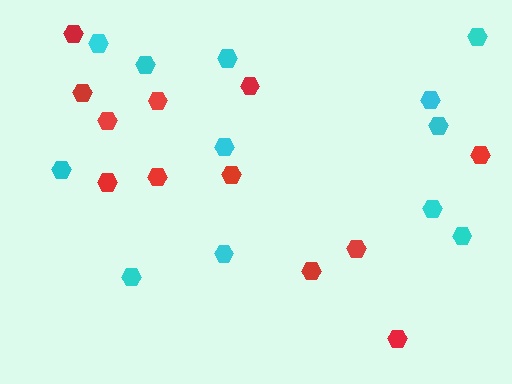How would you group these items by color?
There are 2 groups: one group of red hexagons (12) and one group of cyan hexagons (12).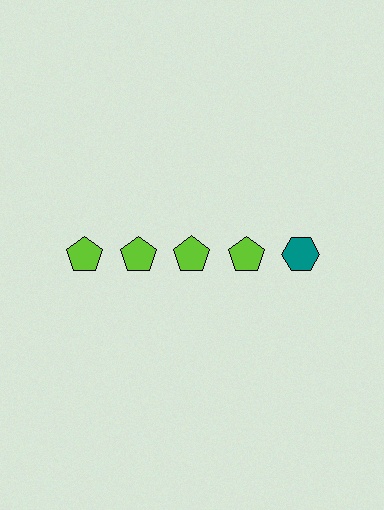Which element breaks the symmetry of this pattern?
The teal hexagon in the top row, rightmost column breaks the symmetry. All other shapes are lime pentagons.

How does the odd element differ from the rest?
It differs in both color (teal instead of lime) and shape (hexagon instead of pentagon).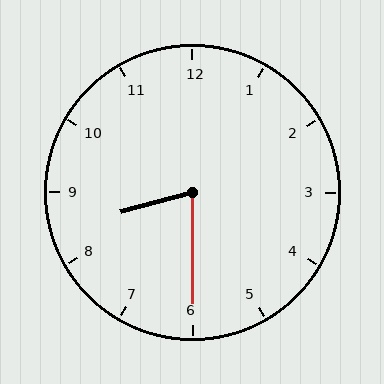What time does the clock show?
8:30.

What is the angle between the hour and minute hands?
Approximately 75 degrees.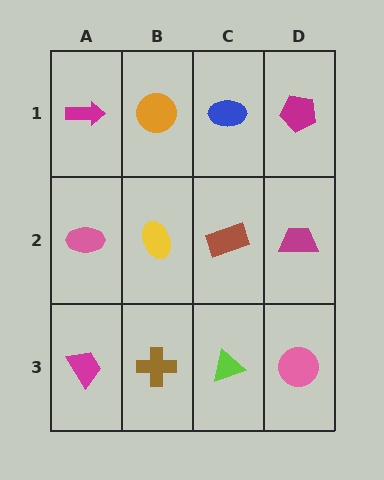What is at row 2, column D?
A magenta trapezoid.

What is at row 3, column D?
A pink circle.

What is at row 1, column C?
A blue ellipse.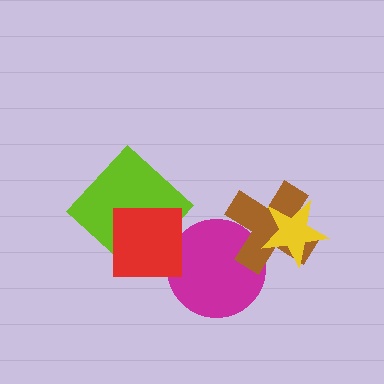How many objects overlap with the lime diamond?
1 object overlaps with the lime diamond.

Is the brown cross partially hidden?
Yes, it is partially covered by another shape.